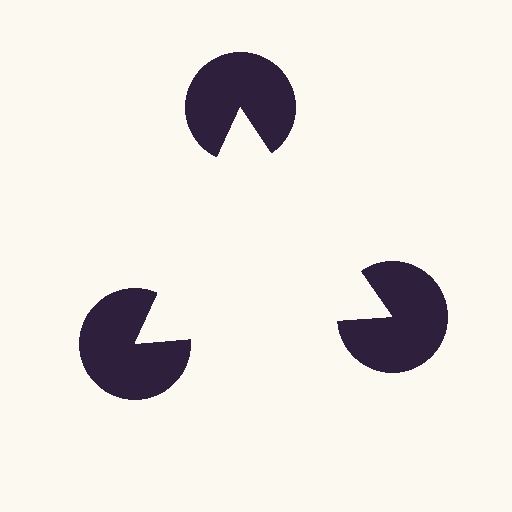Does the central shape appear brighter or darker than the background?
It typically appears slightly brighter than the background, even though no actual brightness change is drawn.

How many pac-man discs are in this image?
There are 3 — one at each vertex of the illusory triangle.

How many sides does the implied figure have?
3 sides.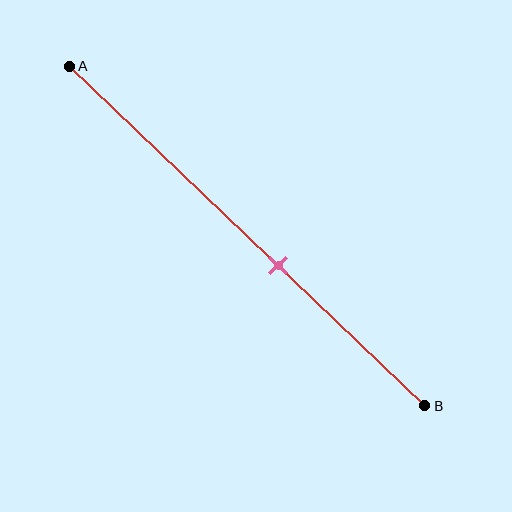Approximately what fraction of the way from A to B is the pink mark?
The pink mark is approximately 60% of the way from A to B.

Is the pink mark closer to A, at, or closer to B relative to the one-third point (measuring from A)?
The pink mark is closer to point B than the one-third point of segment AB.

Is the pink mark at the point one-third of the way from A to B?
No, the mark is at about 60% from A, not at the 33% one-third point.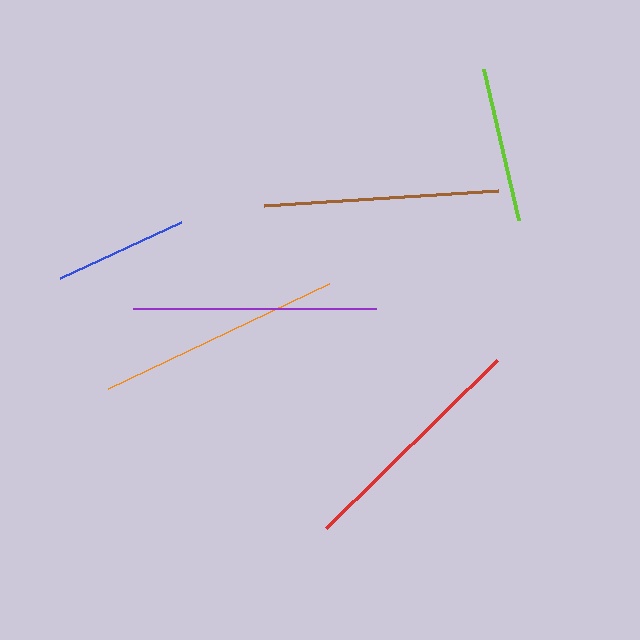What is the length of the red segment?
The red segment is approximately 240 pixels long.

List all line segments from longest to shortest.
From longest to shortest: orange, purple, red, brown, lime, blue.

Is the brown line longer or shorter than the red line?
The red line is longer than the brown line.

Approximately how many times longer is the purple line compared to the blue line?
The purple line is approximately 1.8 times the length of the blue line.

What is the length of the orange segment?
The orange segment is approximately 245 pixels long.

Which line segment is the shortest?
The blue line is the shortest at approximately 133 pixels.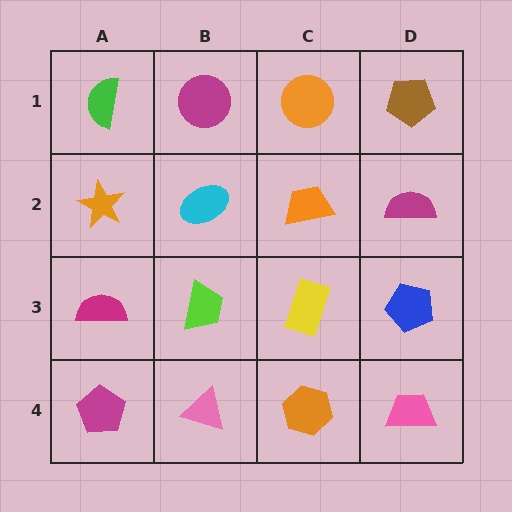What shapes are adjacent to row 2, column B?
A magenta circle (row 1, column B), a lime trapezoid (row 3, column B), an orange star (row 2, column A), an orange trapezoid (row 2, column C).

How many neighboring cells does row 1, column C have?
3.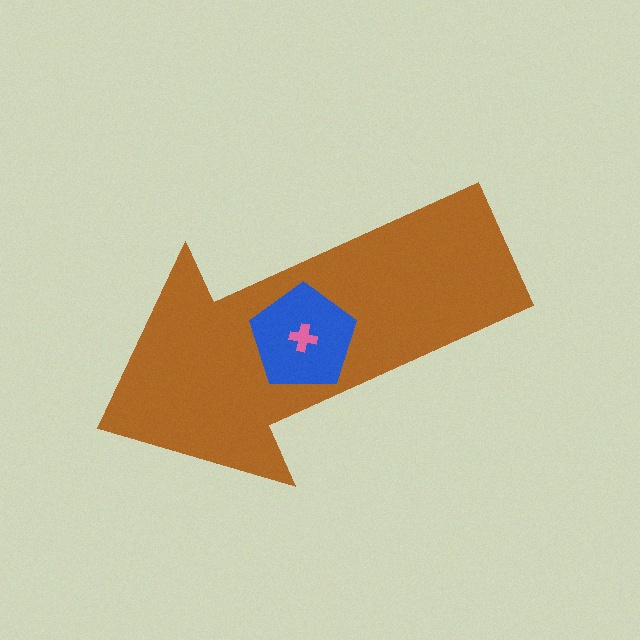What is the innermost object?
The pink cross.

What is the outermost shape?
The brown arrow.